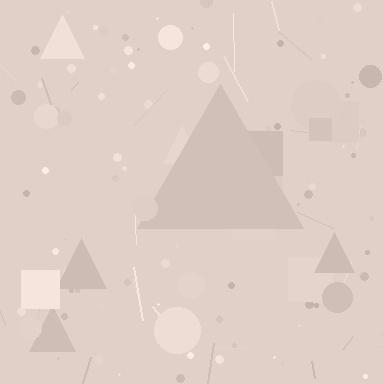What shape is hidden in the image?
A triangle is hidden in the image.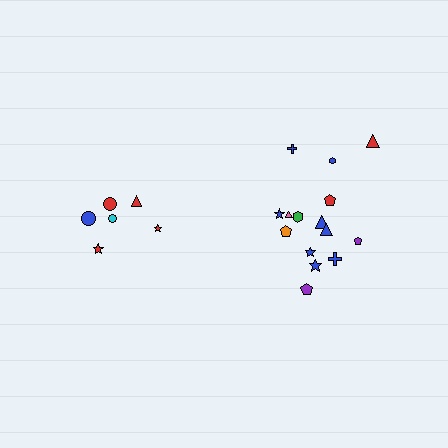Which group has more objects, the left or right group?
The right group.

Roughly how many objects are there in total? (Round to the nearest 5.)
Roughly 20 objects in total.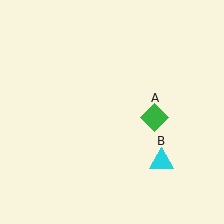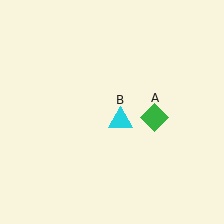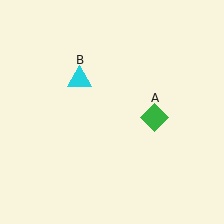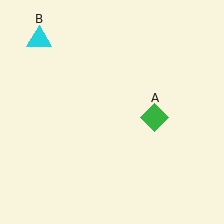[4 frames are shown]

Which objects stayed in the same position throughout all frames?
Green diamond (object A) remained stationary.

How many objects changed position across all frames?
1 object changed position: cyan triangle (object B).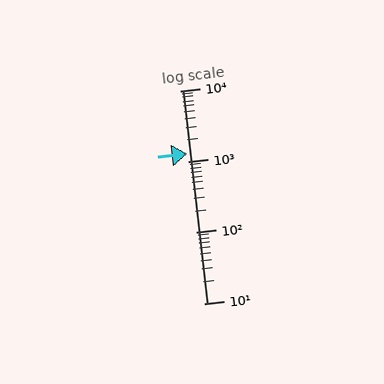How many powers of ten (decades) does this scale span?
The scale spans 3 decades, from 10 to 10000.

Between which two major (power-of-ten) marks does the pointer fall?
The pointer is between 1000 and 10000.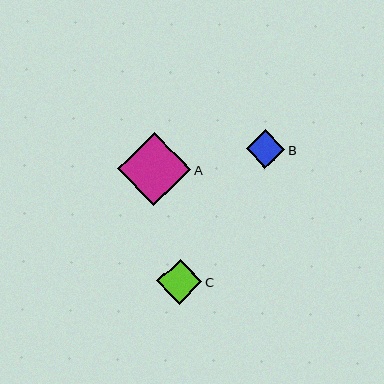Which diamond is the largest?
Diamond A is the largest with a size of approximately 73 pixels.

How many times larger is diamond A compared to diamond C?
Diamond A is approximately 1.6 times the size of diamond C.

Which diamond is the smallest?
Diamond B is the smallest with a size of approximately 38 pixels.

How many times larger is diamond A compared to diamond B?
Diamond A is approximately 1.9 times the size of diamond B.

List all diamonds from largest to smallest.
From largest to smallest: A, C, B.